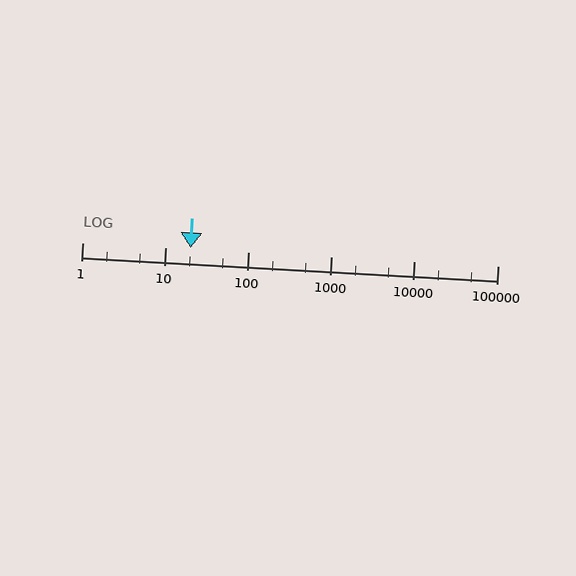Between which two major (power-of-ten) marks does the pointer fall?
The pointer is between 10 and 100.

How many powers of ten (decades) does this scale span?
The scale spans 5 decades, from 1 to 100000.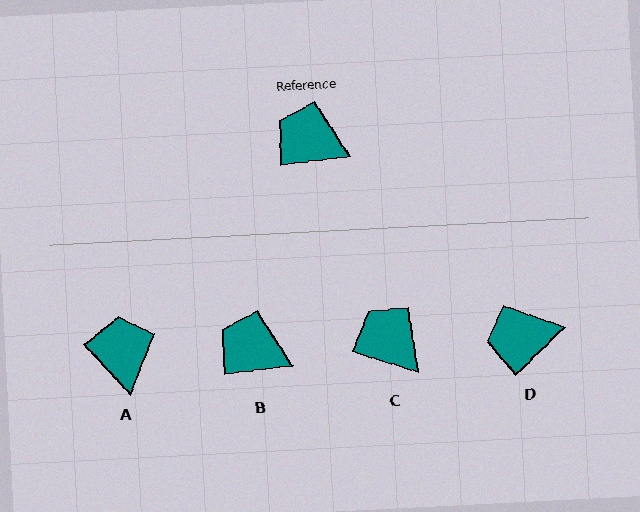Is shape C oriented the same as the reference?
No, it is off by about 24 degrees.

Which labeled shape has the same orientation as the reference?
B.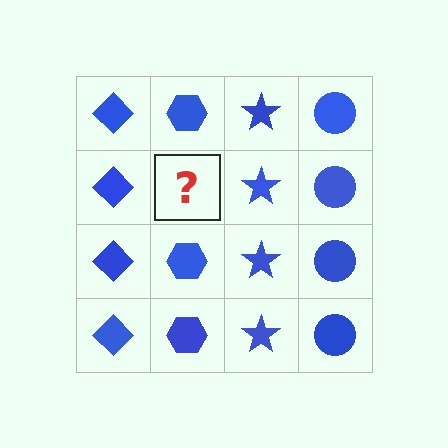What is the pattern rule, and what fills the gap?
The rule is that each column has a consistent shape. The gap should be filled with a blue hexagon.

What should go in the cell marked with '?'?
The missing cell should contain a blue hexagon.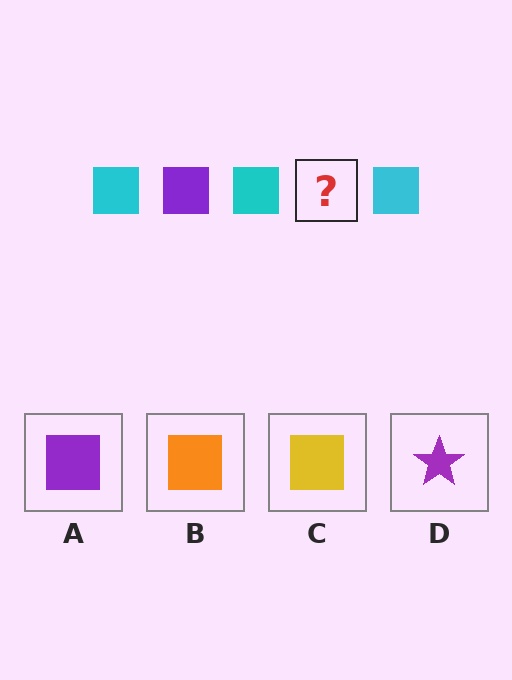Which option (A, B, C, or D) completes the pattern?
A.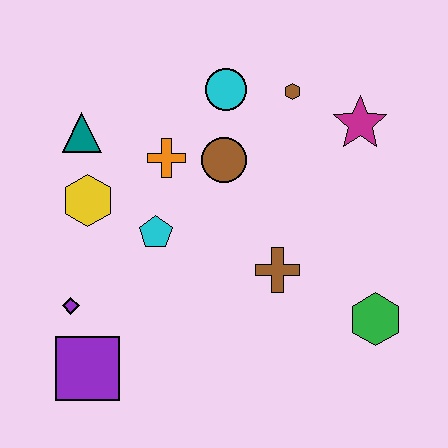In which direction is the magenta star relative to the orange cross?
The magenta star is to the right of the orange cross.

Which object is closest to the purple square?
The purple diamond is closest to the purple square.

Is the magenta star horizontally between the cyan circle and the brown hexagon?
No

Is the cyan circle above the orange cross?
Yes